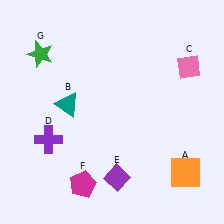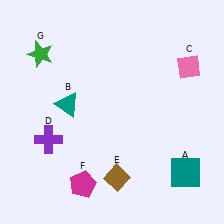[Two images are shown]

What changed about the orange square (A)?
In Image 1, A is orange. In Image 2, it changed to teal.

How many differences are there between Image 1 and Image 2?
There are 2 differences between the two images.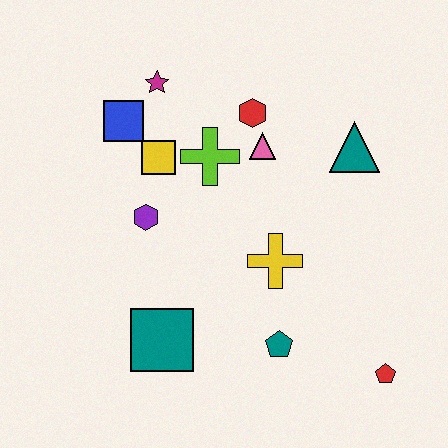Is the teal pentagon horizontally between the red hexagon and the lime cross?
No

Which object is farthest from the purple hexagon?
The red pentagon is farthest from the purple hexagon.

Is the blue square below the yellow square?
No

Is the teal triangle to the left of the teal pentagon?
No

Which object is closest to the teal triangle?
The pink triangle is closest to the teal triangle.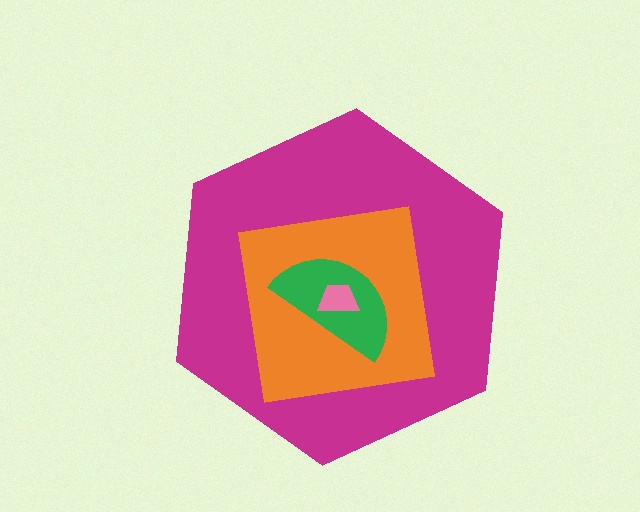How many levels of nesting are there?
4.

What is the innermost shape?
The pink trapezoid.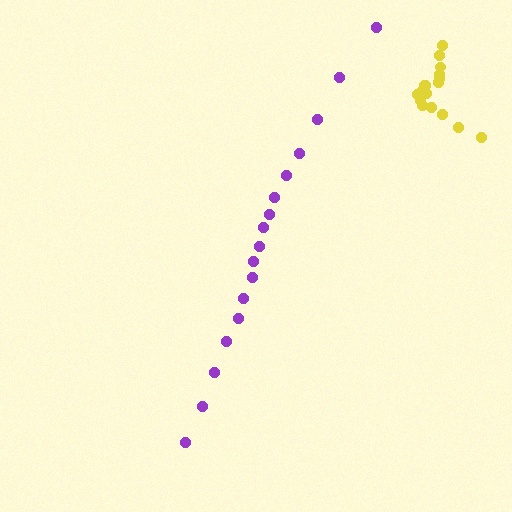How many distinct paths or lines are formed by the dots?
There are 2 distinct paths.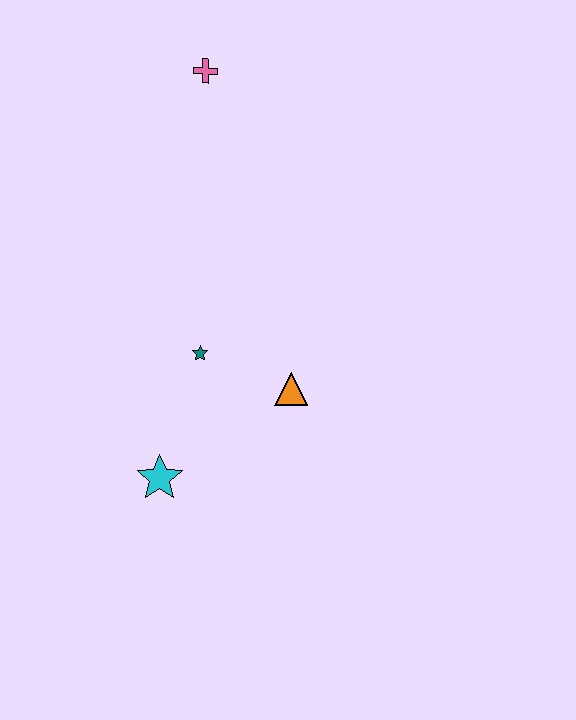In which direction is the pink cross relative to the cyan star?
The pink cross is above the cyan star.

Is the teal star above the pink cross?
No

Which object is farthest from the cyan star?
The pink cross is farthest from the cyan star.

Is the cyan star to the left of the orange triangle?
Yes